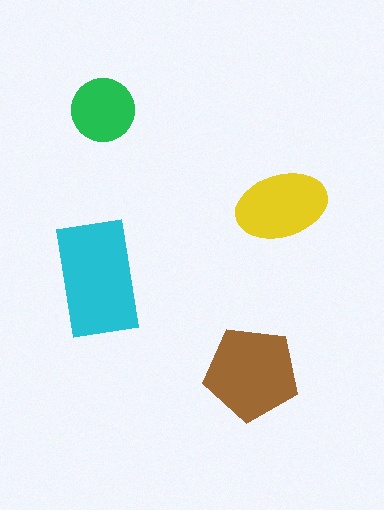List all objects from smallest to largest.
The green circle, the yellow ellipse, the brown pentagon, the cyan rectangle.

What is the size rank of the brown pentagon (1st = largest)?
2nd.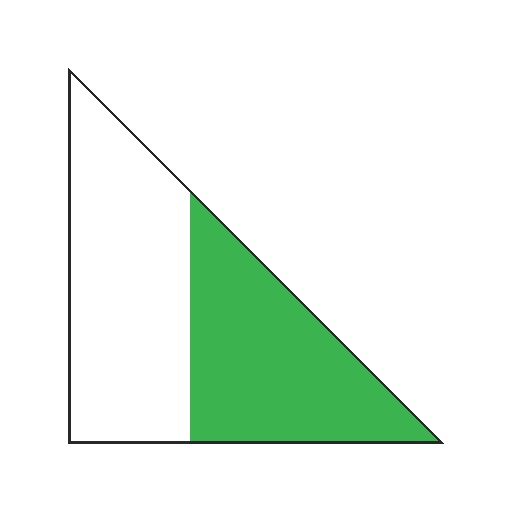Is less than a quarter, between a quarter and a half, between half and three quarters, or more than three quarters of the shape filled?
Between a quarter and a half.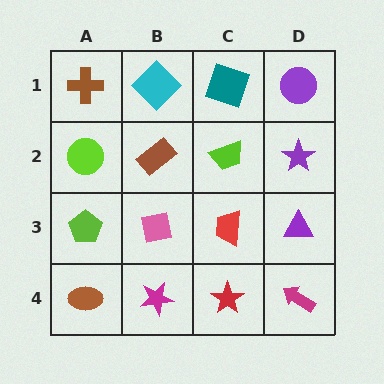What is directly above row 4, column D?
A purple triangle.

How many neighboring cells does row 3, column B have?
4.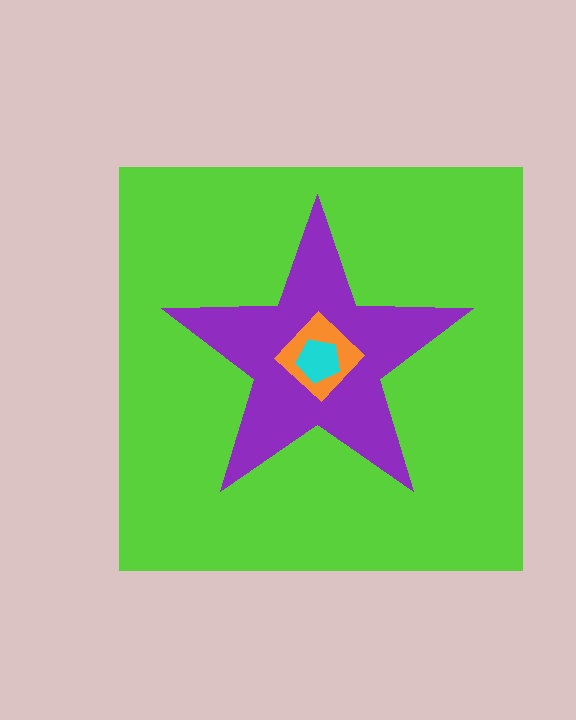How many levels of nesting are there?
4.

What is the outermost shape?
The lime square.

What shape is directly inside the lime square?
The purple star.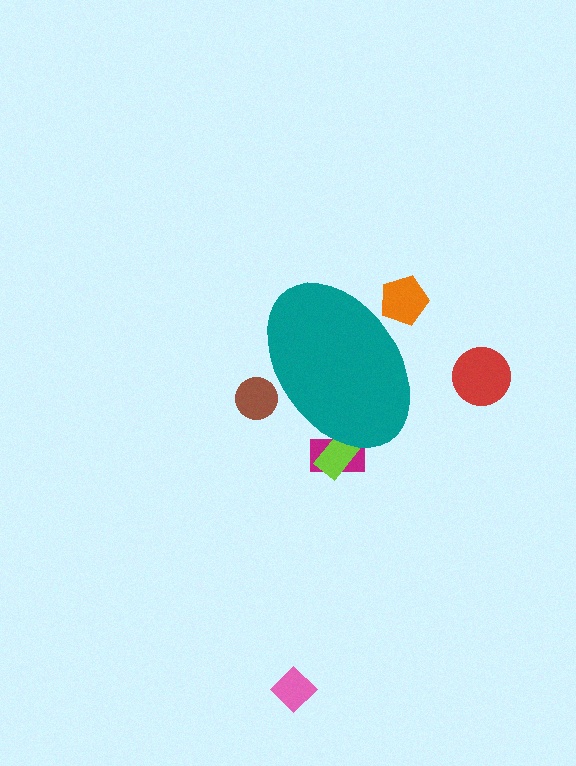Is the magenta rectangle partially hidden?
Yes, the magenta rectangle is partially hidden behind the teal ellipse.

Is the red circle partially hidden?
No, the red circle is fully visible.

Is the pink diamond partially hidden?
No, the pink diamond is fully visible.